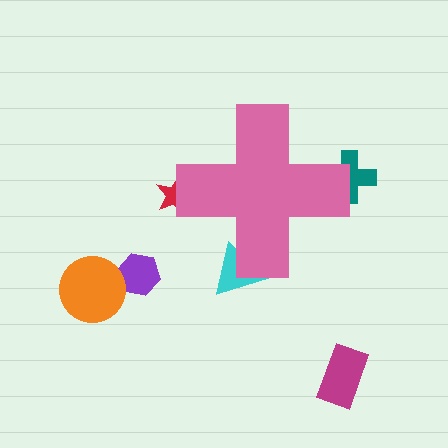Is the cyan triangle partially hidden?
Yes, the cyan triangle is partially hidden behind the pink cross.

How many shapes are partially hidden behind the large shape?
3 shapes are partially hidden.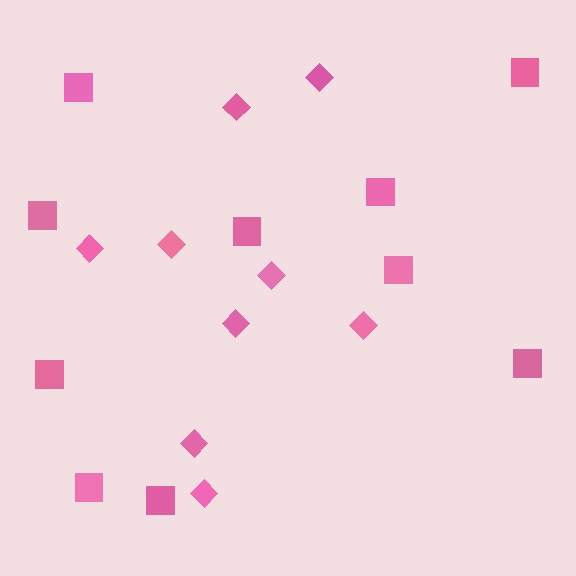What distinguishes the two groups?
There are 2 groups: one group of squares (10) and one group of diamonds (9).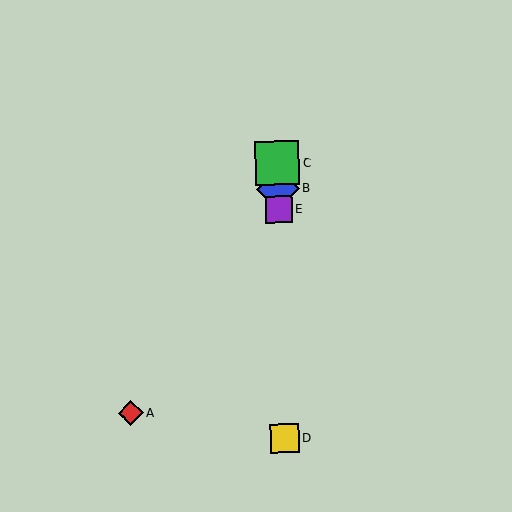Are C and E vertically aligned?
Yes, both are at x≈277.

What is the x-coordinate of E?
Object E is at x≈279.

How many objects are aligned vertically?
4 objects (B, C, D, E) are aligned vertically.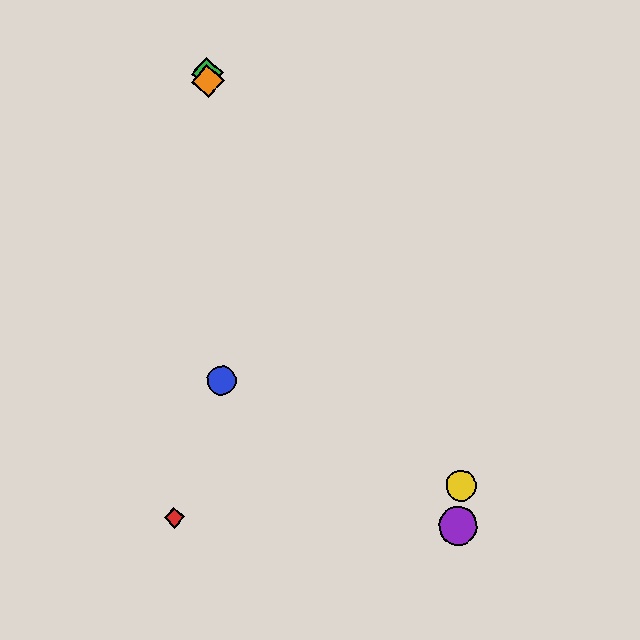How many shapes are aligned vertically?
3 shapes (the blue circle, the green diamond, the orange diamond) are aligned vertically.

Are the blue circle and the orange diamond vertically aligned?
Yes, both are at x≈222.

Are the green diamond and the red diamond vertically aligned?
No, the green diamond is at x≈208 and the red diamond is at x≈175.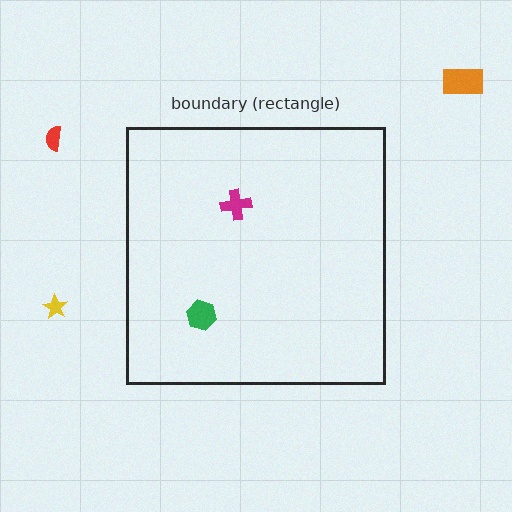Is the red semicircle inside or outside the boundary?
Outside.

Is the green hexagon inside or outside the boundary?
Inside.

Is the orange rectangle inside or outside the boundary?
Outside.